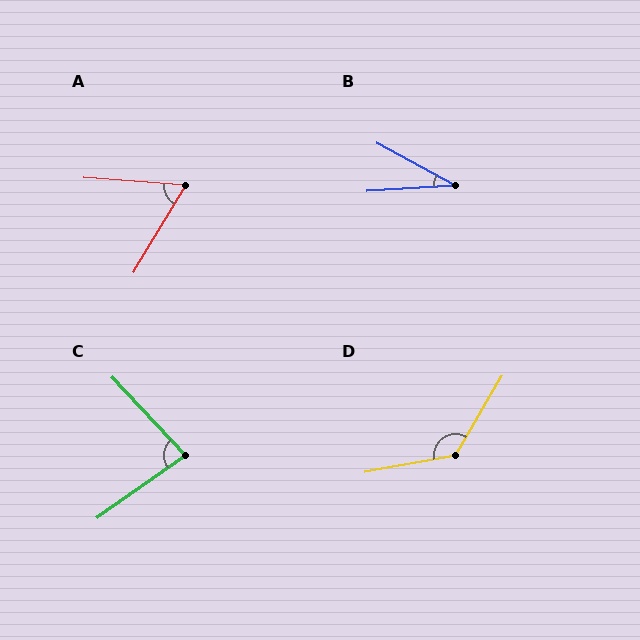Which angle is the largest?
D, at approximately 130 degrees.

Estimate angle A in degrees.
Approximately 63 degrees.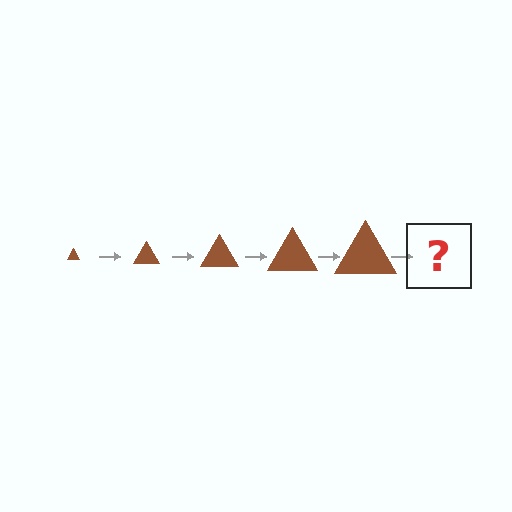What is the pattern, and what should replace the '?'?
The pattern is that the triangle gets progressively larger each step. The '?' should be a brown triangle, larger than the previous one.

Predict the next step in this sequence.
The next step is a brown triangle, larger than the previous one.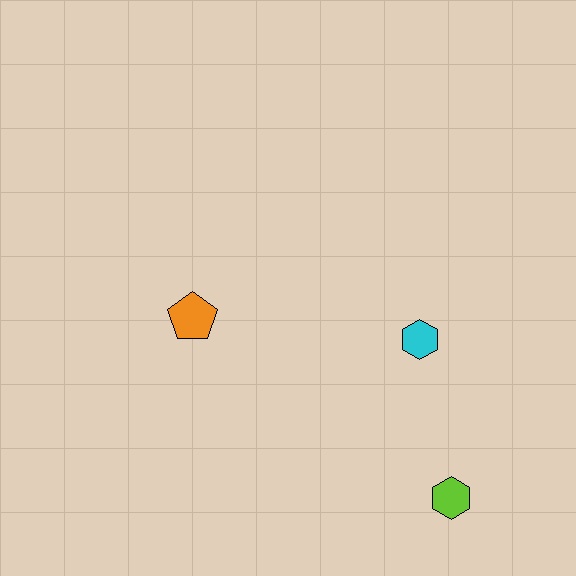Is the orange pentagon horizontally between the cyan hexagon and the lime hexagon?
No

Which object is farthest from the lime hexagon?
The orange pentagon is farthest from the lime hexagon.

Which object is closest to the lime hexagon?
The cyan hexagon is closest to the lime hexagon.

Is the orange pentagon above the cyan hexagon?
Yes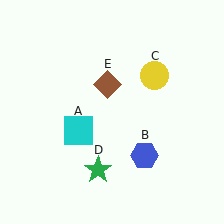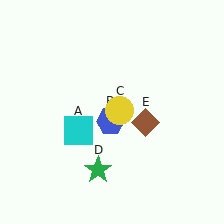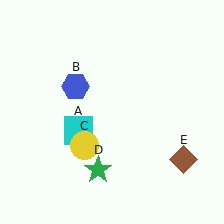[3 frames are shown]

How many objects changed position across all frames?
3 objects changed position: blue hexagon (object B), yellow circle (object C), brown diamond (object E).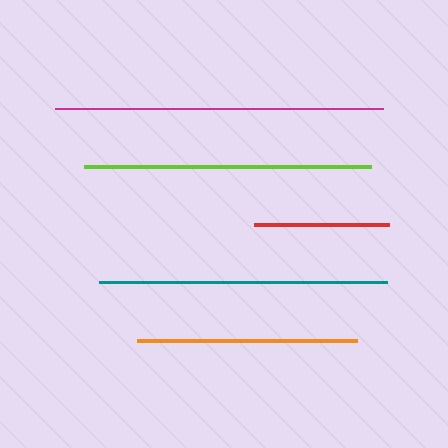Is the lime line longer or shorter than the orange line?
The lime line is longer than the orange line.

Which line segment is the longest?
The magenta line is the longest at approximately 328 pixels.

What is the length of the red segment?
The red segment is approximately 134 pixels long.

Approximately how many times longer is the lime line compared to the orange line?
The lime line is approximately 1.3 times the length of the orange line.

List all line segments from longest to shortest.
From longest to shortest: magenta, teal, lime, orange, red.